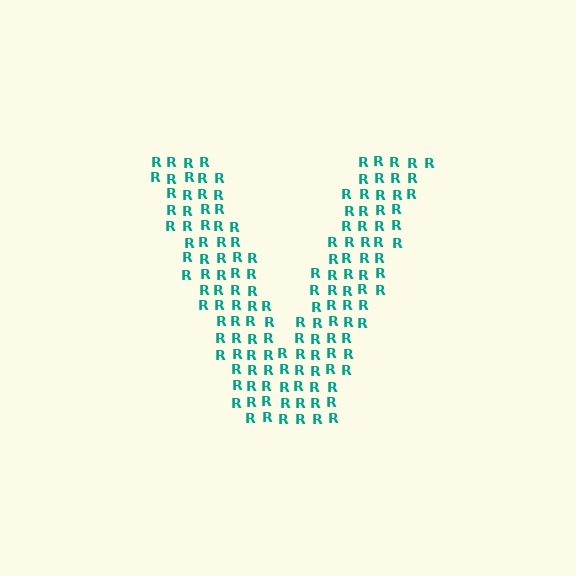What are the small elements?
The small elements are letter R's.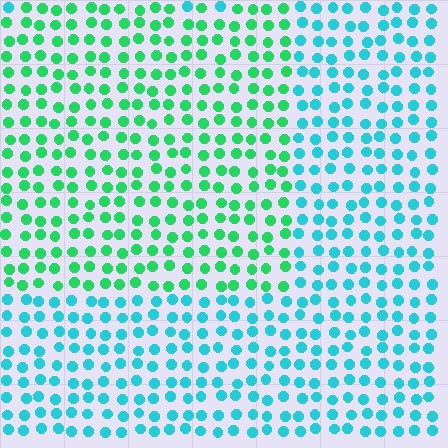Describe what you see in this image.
The image is filled with small cyan elements in a uniform arrangement. A rectangle-shaped region is visible where the elements are tinted to a slightly different hue, forming a subtle color boundary.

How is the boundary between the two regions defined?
The boundary is defined purely by a slight shift in hue (about 42 degrees). Spacing, size, and orientation are identical on both sides.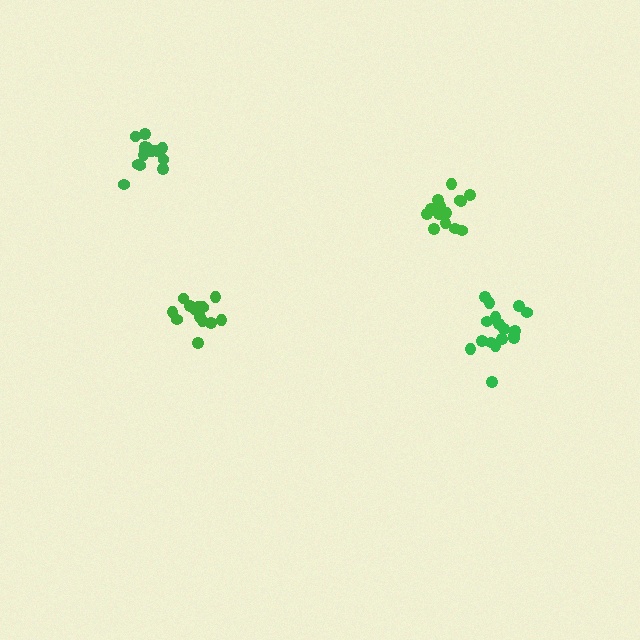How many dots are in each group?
Group 1: 15 dots, Group 2: 17 dots, Group 3: 14 dots, Group 4: 14 dots (60 total).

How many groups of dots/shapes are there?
There are 4 groups.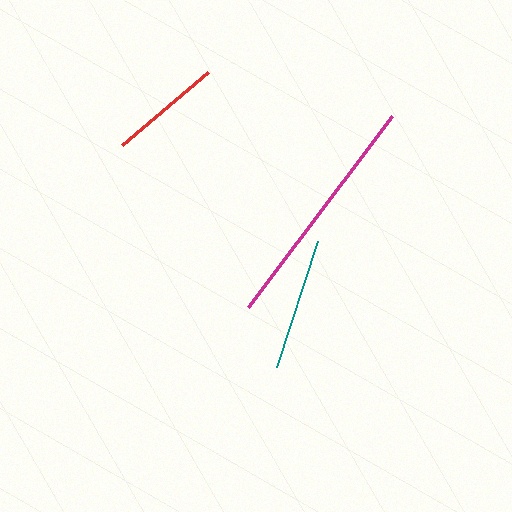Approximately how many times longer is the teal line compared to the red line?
The teal line is approximately 1.2 times the length of the red line.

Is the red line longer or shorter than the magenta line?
The magenta line is longer than the red line.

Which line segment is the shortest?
The red line is the shortest at approximately 113 pixels.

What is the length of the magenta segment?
The magenta segment is approximately 239 pixels long.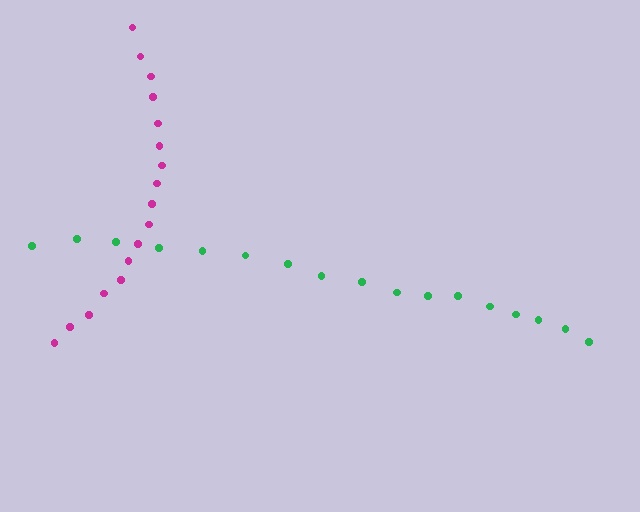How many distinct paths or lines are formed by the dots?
There are 2 distinct paths.